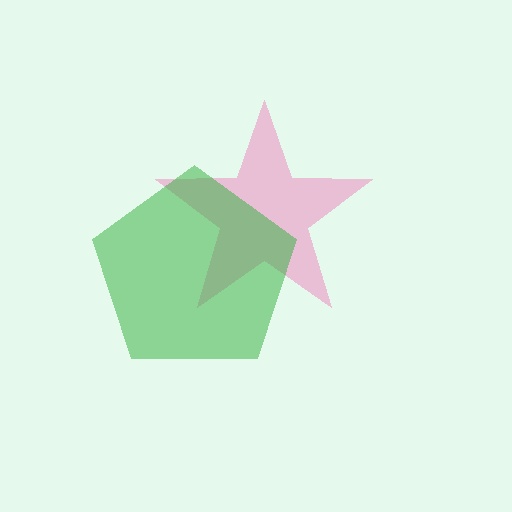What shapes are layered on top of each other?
The layered shapes are: a pink star, a green pentagon.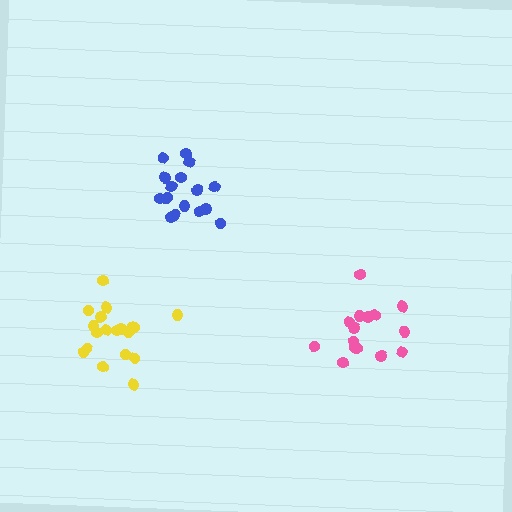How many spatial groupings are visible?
There are 3 spatial groupings.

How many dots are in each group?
Group 1: 19 dots, Group 2: 16 dots, Group 3: 17 dots (52 total).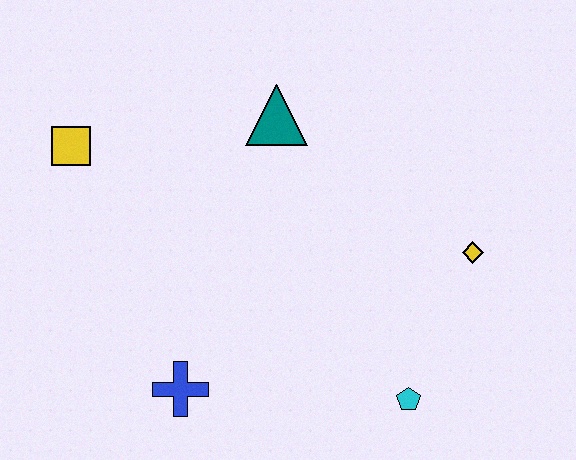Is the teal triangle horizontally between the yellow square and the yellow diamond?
Yes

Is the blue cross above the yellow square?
No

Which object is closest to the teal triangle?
The yellow square is closest to the teal triangle.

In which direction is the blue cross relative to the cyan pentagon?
The blue cross is to the left of the cyan pentagon.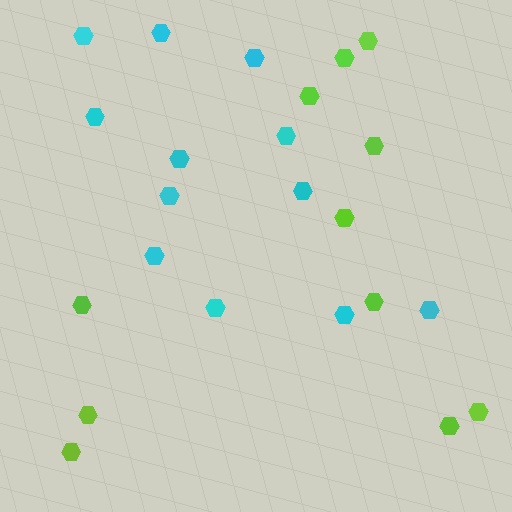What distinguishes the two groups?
There are 2 groups: one group of lime hexagons (11) and one group of cyan hexagons (12).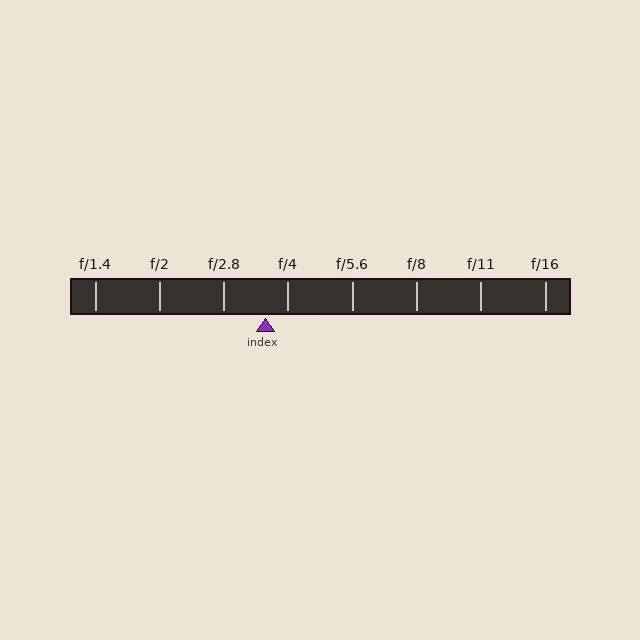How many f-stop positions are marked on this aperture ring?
There are 8 f-stop positions marked.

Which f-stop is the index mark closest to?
The index mark is closest to f/4.